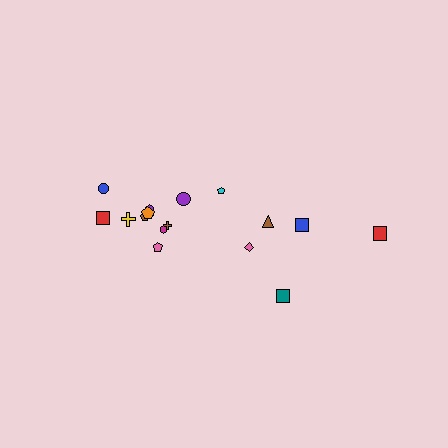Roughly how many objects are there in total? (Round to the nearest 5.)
Roughly 15 objects in total.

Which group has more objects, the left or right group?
The left group.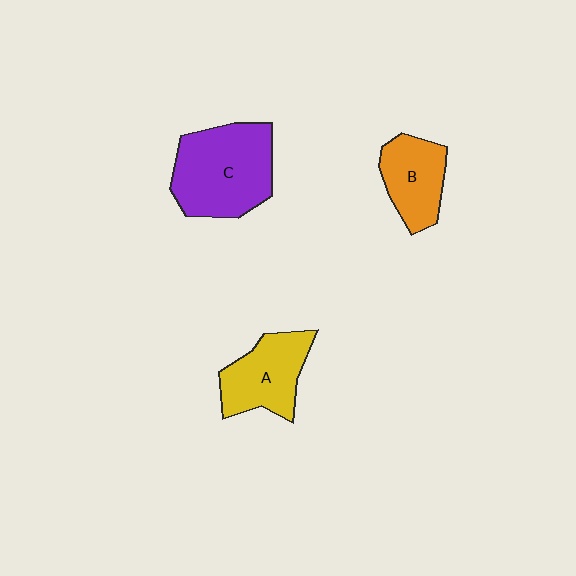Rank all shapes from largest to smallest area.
From largest to smallest: C (purple), A (yellow), B (orange).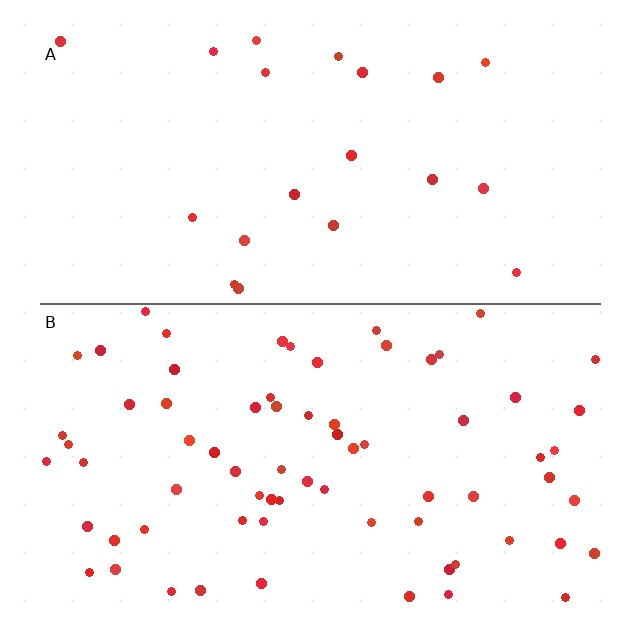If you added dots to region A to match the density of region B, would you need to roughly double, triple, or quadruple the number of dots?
Approximately triple.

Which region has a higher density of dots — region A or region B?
B (the bottom).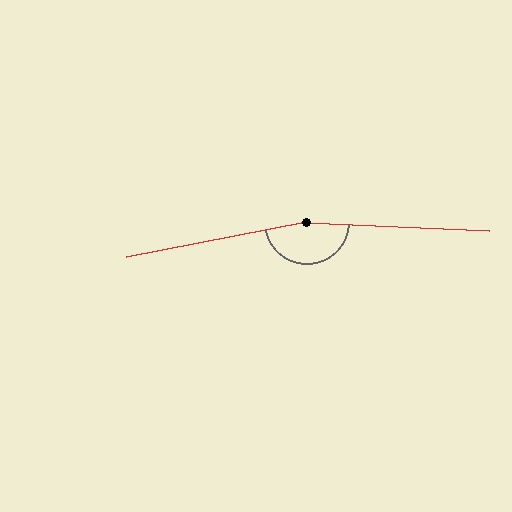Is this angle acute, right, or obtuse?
It is obtuse.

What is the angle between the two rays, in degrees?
Approximately 166 degrees.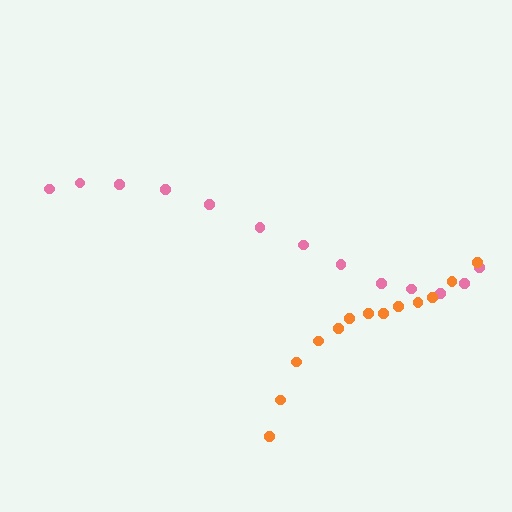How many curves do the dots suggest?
There are 2 distinct paths.